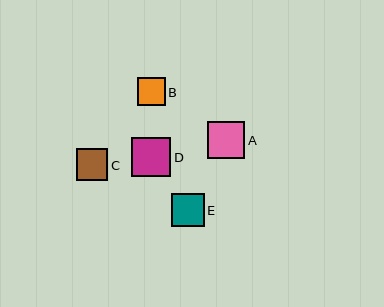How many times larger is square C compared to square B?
Square C is approximately 1.2 times the size of square B.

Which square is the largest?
Square D is the largest with a size of approximately 39 pixels.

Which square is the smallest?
Square B is the smallest with a size of approximately 28 pixels.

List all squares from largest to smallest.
From largest to smallest: D, A, E, C, B.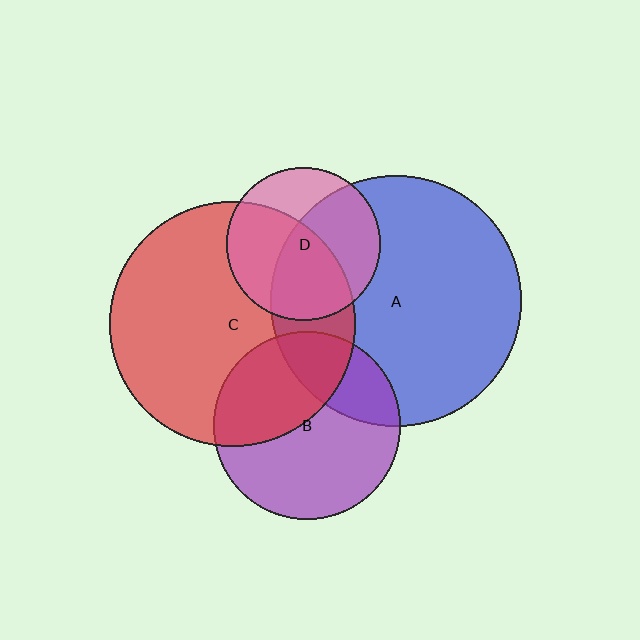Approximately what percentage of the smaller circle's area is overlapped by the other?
Approximately 55%.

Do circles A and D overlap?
Yes.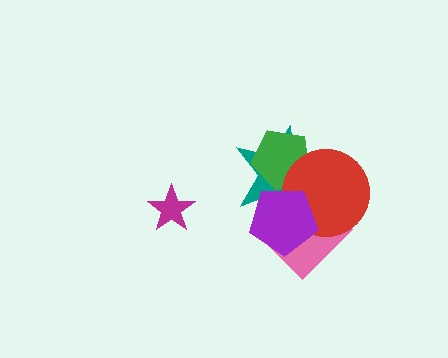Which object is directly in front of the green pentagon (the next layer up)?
The pink diamond is directly in front of the green pentagon.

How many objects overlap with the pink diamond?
4 objects overlap with the pink diamond.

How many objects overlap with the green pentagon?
4 objects overlap with the green pentagon.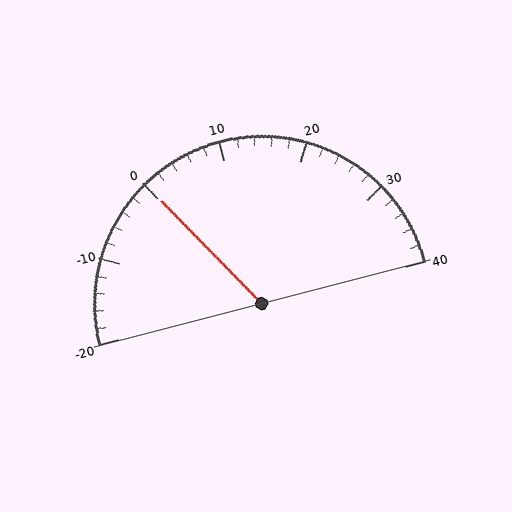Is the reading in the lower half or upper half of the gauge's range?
The reading is in the lower half of the range (-20 to 40).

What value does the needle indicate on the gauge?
The needle indicates approximately 0.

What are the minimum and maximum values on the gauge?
The gauge ranges from -20 to 40.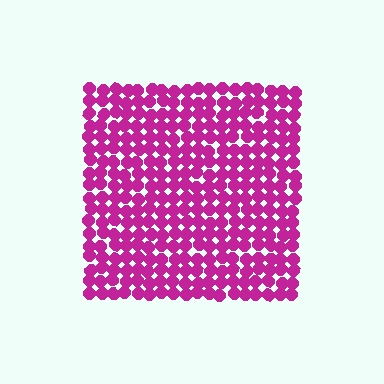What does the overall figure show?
The overall figure shows a square.